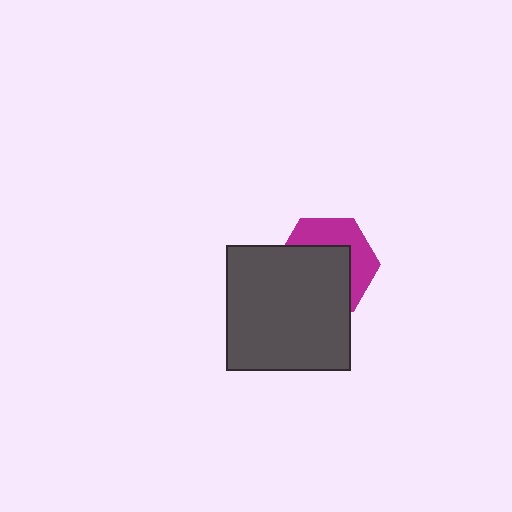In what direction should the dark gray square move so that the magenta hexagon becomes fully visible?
The dark gray square should move toward the lower-left. That is the shortest direction to clear the overlap and leave the magenta hexagon fully visible.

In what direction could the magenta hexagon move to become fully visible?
The magenta hexagon could move toward the upper-right. That would shift it out from behind the dark gray square entirely.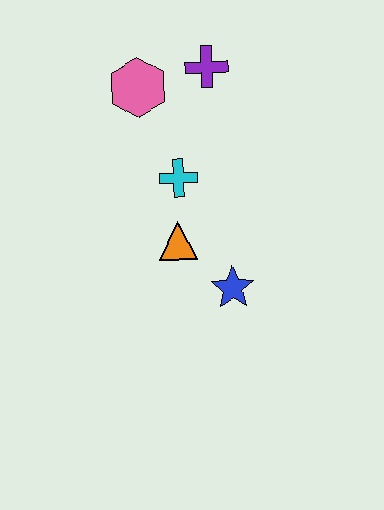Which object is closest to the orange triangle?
The cyan cross is closest to the orange triangle.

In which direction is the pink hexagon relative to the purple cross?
The pink hexagon is to the left of the purple cross.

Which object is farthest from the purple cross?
The blue star is farthest from the purple cross.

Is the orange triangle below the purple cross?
Yes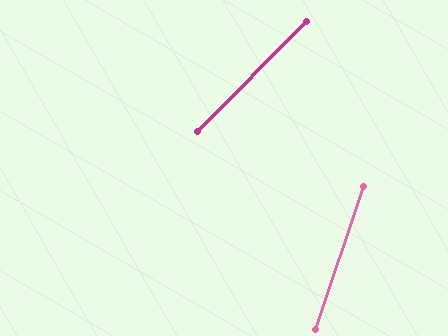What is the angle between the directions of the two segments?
Approximately 26 degrees.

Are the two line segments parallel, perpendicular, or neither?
Neither parallel nor perpendicular — they differ by about 26°.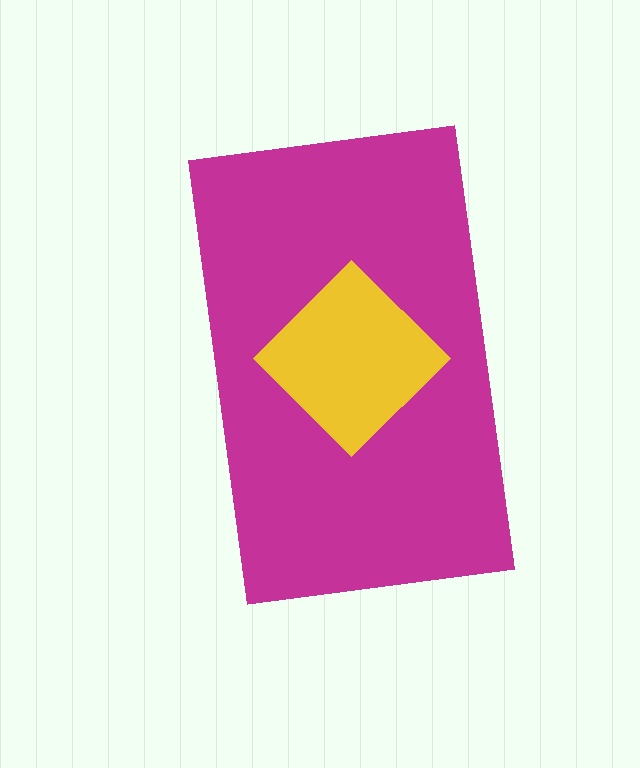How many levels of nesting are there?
2.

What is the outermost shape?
The magenta rectangle.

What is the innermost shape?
The yellow diamond.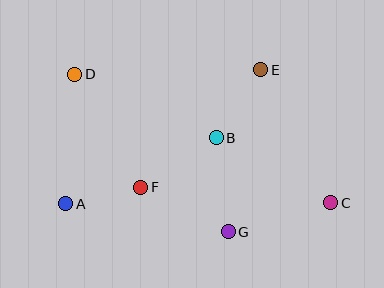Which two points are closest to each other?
Points A and F are closest to each other.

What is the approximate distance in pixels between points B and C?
The distance between B and C is approximately 131 pixels.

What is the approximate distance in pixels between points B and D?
The distance between B and D is approximately 155 pixels.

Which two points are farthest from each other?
Points C and D are farthest from each other.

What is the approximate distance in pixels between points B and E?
The distance between B and E is approximately 82 pixels.